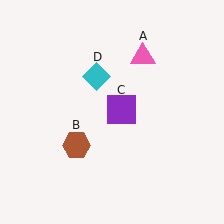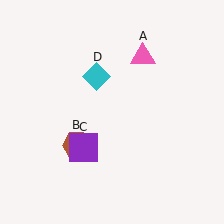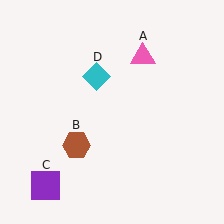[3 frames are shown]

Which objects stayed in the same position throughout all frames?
Pink triangle (object A) and brown hexagon (object B) and cyan diamond (object D) remained stationary.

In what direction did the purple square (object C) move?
The purple square (object C) moved down and to the left.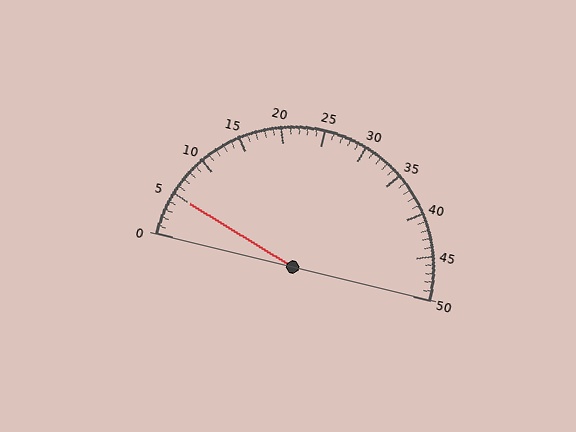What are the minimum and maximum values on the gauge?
The gauge ranges from 0 to 50.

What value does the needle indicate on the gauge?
The needle indicates approximately 5.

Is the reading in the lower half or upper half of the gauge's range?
The reading is in the lower half of the range (0 to 50).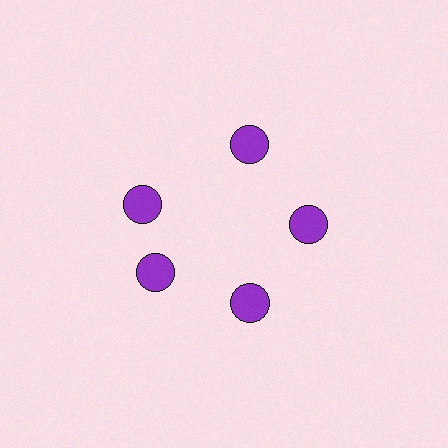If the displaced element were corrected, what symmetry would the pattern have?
It would have 5-fold rotational symmetry — the pattern would map onto itself every 72 degrees.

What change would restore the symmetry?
The symmetry would be restored by rotating it back into even spacing with its neighbors so that all 5 circles sit at equal angles and equal distance from the center.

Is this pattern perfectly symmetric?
No. The 5 purple circles are arranged in a ring, but one element near the 10 o'clock position is rotated out of alignment along the ring, breaking the 5-fold rotational symmetry.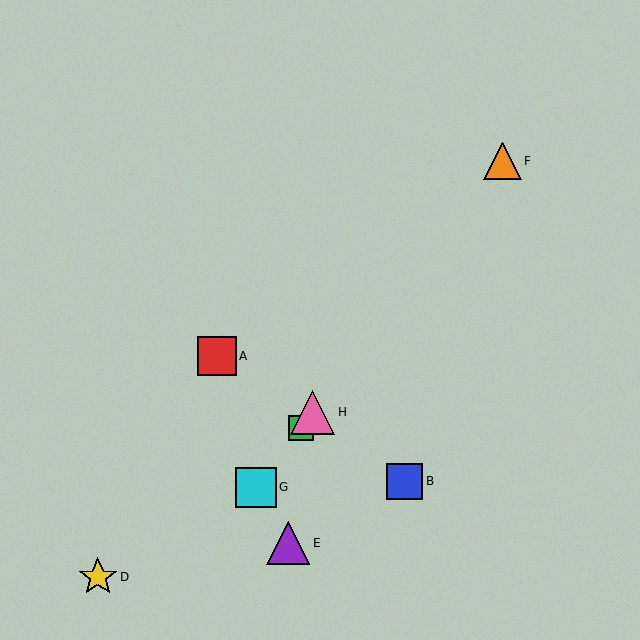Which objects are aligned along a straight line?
Objects C, F, G, H are aligned along a straight line.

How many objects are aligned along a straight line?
4 objects (C, F, G, H) are aligned along a straight line.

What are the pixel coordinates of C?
Object C is at (301, 428).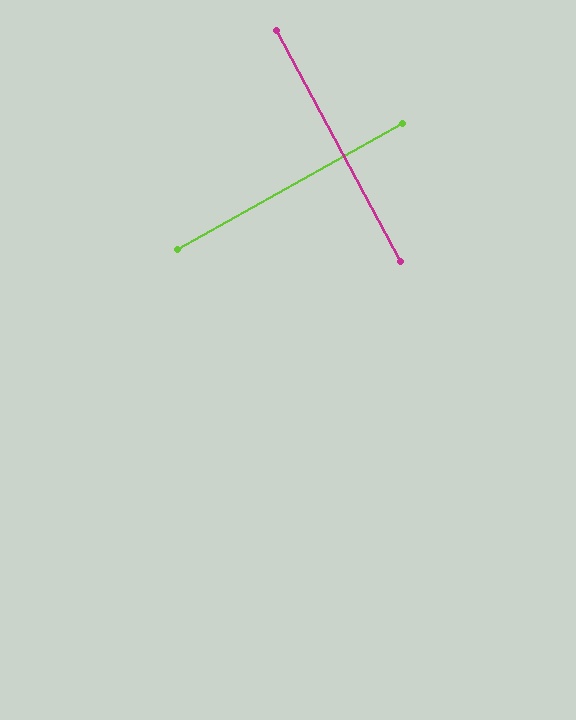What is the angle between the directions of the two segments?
Approximately 89 degrees.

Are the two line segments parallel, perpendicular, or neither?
Perpendicular — they meet at approximately 89°.